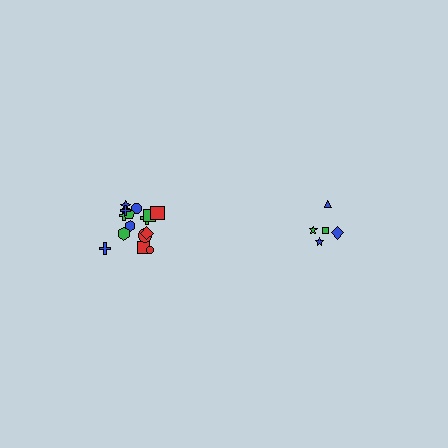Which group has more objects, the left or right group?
The left group.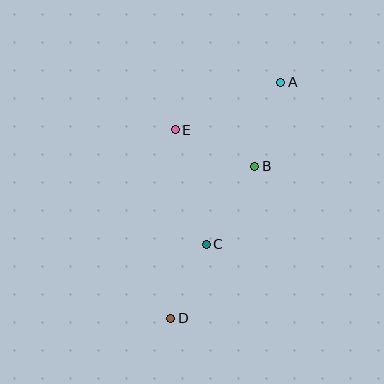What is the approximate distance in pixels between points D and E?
The distance between D and E is approximately 189 pixels.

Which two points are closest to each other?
Points C and D are closest to each other.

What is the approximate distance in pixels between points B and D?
The distance between B and D is approximately 174 pixels.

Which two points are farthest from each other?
Points A and D are farthest from each other.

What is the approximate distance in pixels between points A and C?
The distance between A and C is approximately 178 pixels.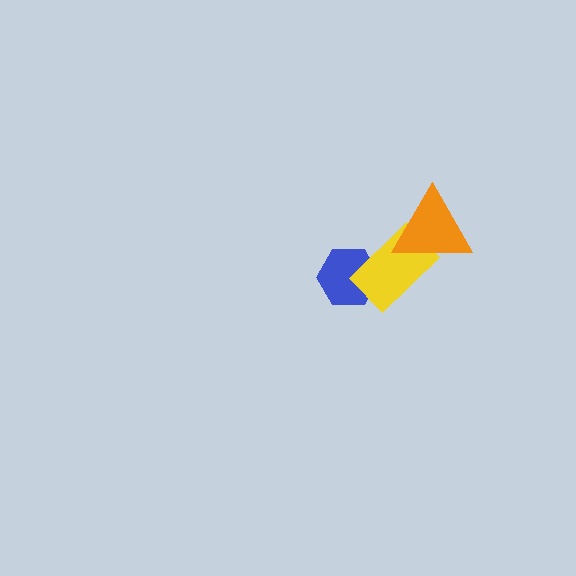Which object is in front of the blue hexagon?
The yellow rectangle is in front of the blue hexagon.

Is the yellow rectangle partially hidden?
Yes, it is partially covered by another shape.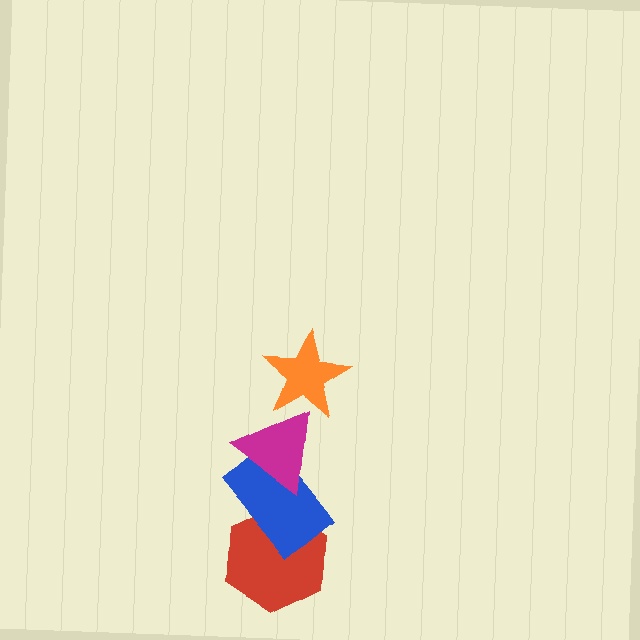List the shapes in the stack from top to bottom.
From top to bottom: the orange star, the magenta triangle, the blue rectangle, the red hexagon.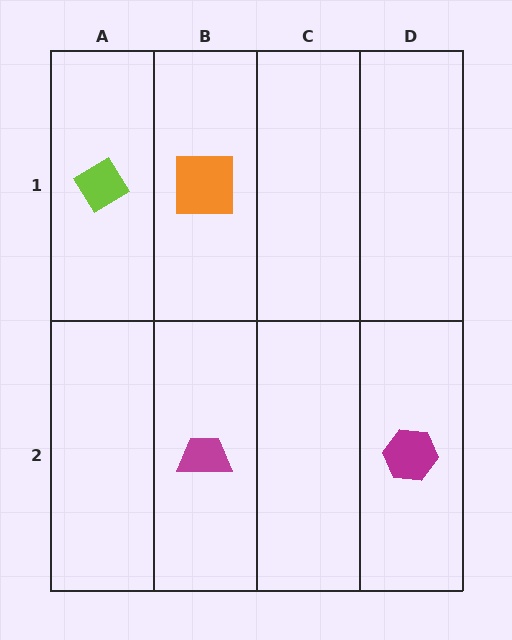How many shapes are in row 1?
2 shapes.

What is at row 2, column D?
A magenta hexagon.